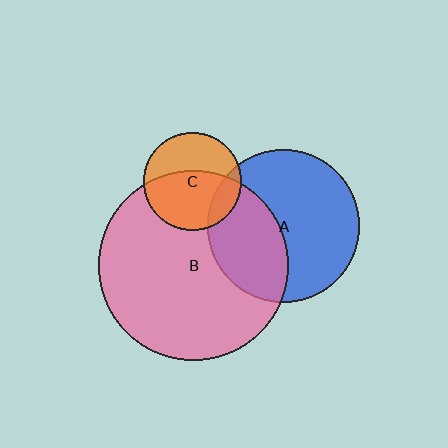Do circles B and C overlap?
Yes.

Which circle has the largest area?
Circle B (pink).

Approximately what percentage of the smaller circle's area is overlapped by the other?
Approximately 60%.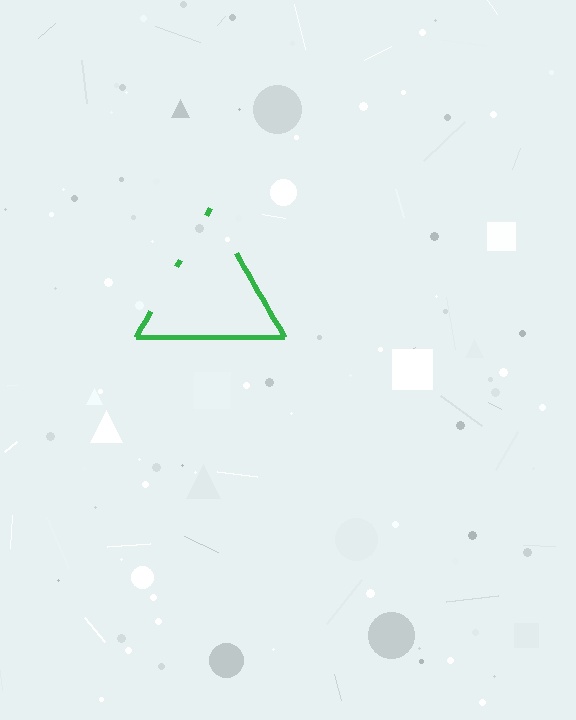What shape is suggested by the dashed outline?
The dashed outline suggests a triangle.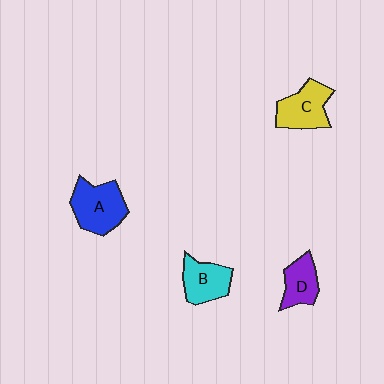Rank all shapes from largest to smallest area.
From largest to smallest: A (blue), C (yellow), B (cyan), D (purple).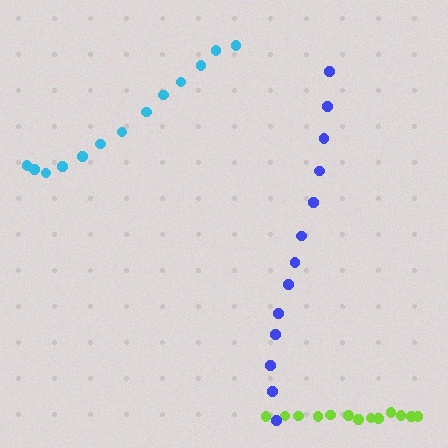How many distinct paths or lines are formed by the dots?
There are 3 distinct paths.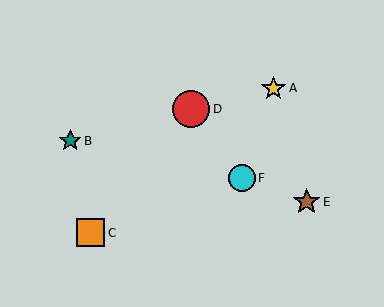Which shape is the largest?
The red circle (labeled D) is the largest.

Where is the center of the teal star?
The center of the teal star is at (70, 141).